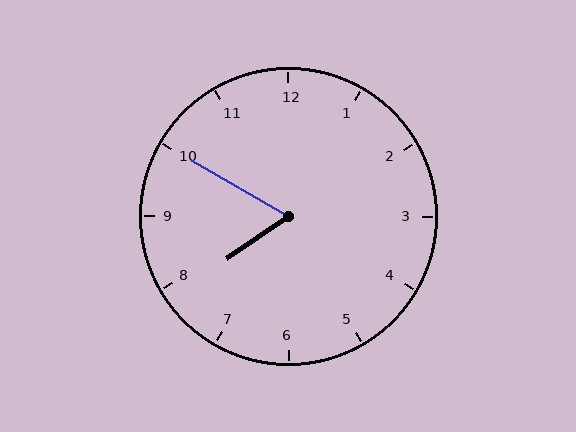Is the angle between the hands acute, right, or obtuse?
It is acute.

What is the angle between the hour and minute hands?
Approximately 65 degrees.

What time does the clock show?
7:50.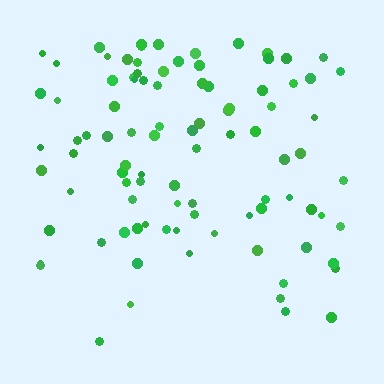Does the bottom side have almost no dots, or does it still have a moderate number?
Still a moderate number, just noticeably fewer than the top.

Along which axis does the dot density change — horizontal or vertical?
Vertical.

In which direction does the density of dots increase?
From bottom to top, with the top side densest.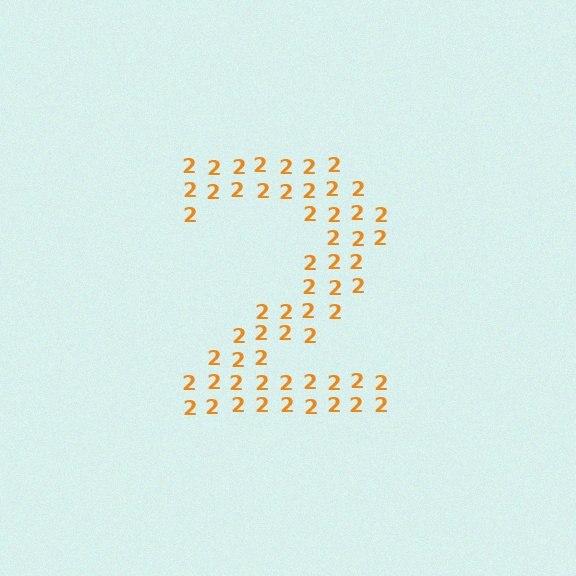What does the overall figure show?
The overall figure shows the digit 2.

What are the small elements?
The small elements are digit 2's.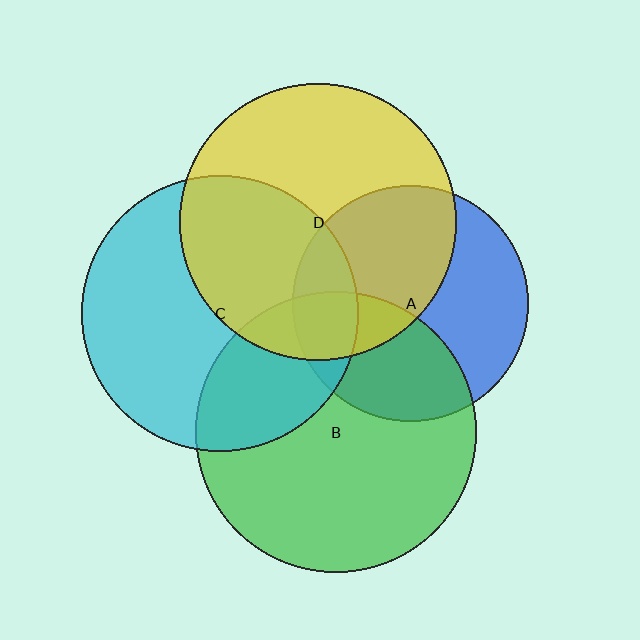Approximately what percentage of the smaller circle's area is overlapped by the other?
Approximately 35%.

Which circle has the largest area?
Circle B (green).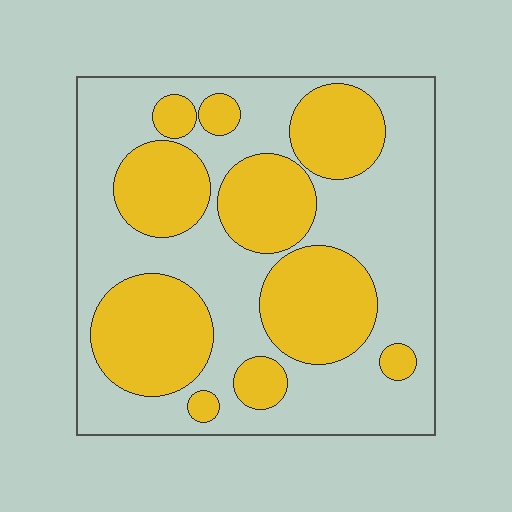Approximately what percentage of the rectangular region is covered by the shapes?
Approximately 40%.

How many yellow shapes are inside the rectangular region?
10.